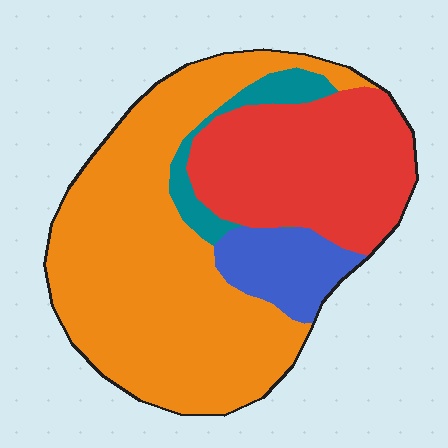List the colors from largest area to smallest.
From largest to smallest: orange, red, blue, teal.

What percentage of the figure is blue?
Blue takes up about one tenth (1/10) of the figure.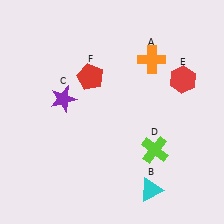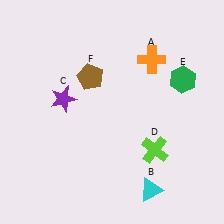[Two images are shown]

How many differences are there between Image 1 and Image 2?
There are 2 differences between the two images.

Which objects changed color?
E changed from red to green. F changed from red to brown.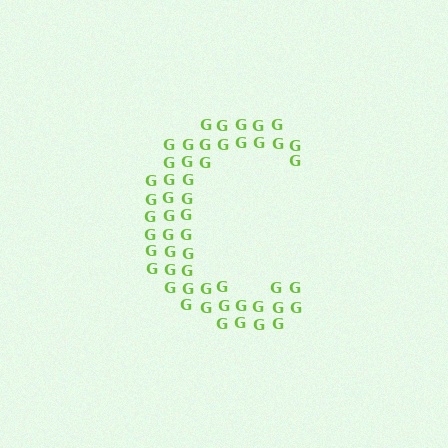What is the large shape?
The large shape is the letter C.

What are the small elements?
The small elements are letter G's.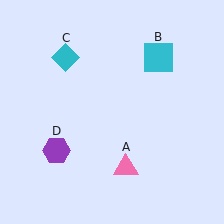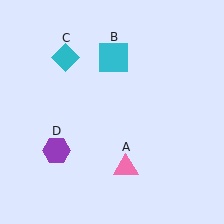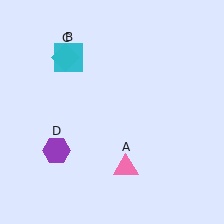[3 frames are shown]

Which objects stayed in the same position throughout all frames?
Pink triangle (object A) and cyan diamond (object C) and purple hexagon (object D) remained stationary.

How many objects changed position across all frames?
1 object changed position: cyan square (object B).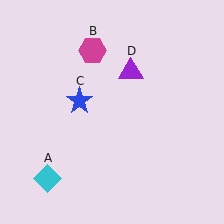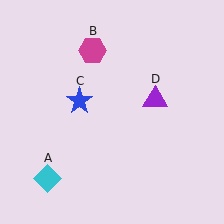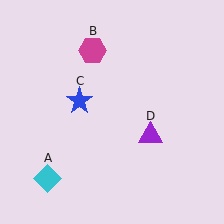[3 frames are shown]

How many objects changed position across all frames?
1 object changed position: purple triangle (object D).